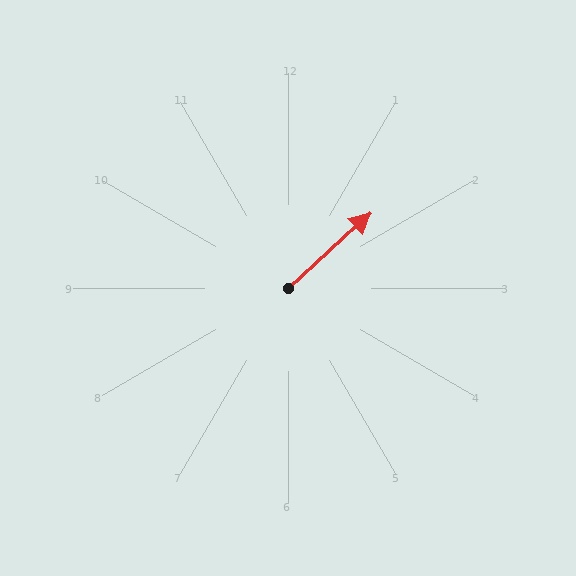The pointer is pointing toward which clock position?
Roughly 2 o'clock.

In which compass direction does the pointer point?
Northeast.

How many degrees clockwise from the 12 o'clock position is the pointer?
Approximately 48 degrees.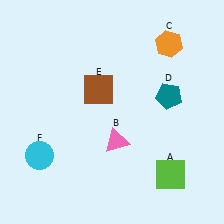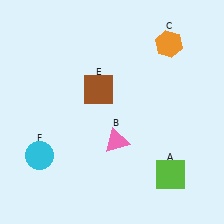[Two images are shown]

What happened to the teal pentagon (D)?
The teal pentagon (D) was removed in Image 2. It was in the top-right area of Image 1.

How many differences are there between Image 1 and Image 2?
There is 1 difference between the two images.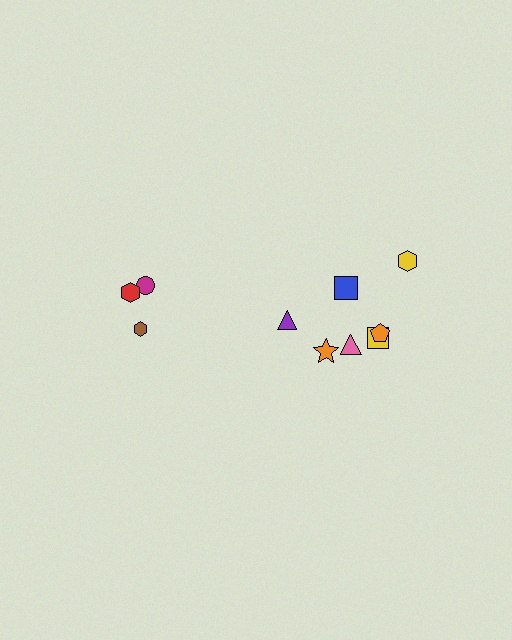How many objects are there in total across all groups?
There are 10 objects.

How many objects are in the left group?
There are 3 objects.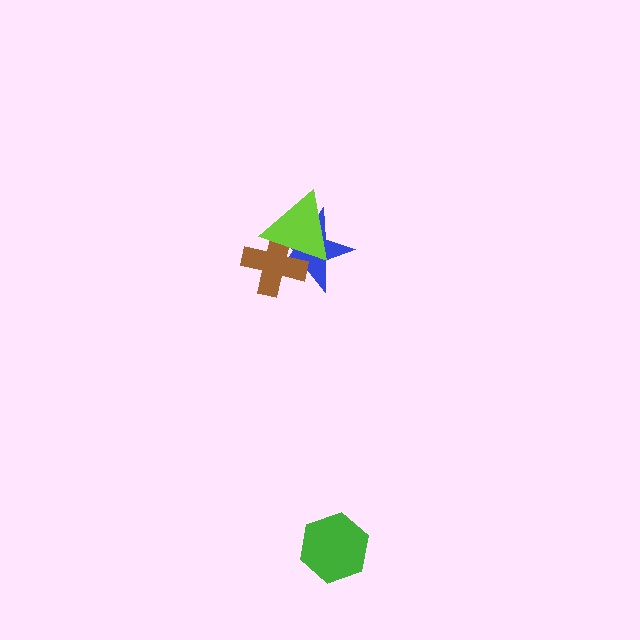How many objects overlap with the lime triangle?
2 objects overlap with the lime triangle.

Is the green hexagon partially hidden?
No, no other shape covers it.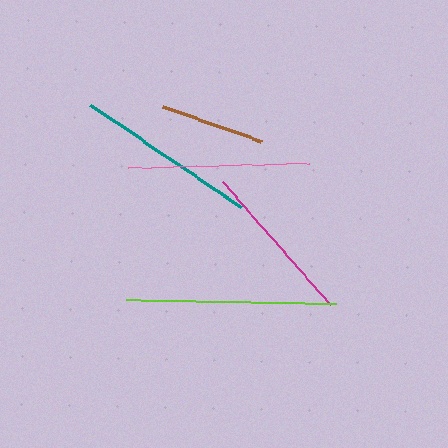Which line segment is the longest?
The lime line is the longest at approximately 211 pixels.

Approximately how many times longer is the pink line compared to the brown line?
The pink line is approximately 1.7 times the length of the brown line.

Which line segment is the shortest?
The brown line is the shortest at approximately 105 pixels.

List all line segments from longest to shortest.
From longest to shortest: lime, teal, pink, magenta, brown.